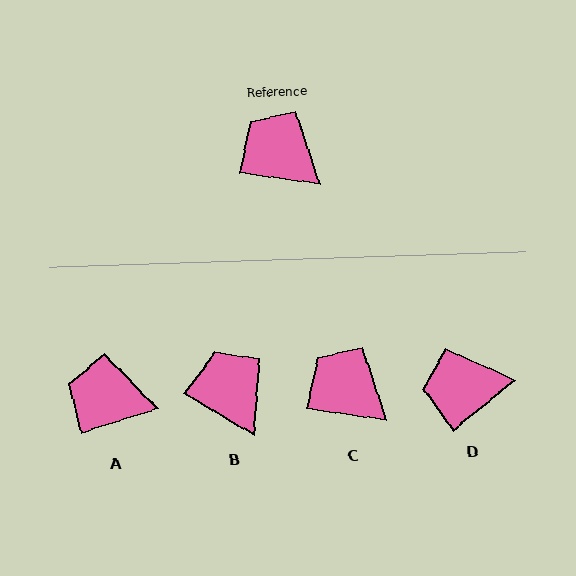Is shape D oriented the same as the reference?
No, it is off by about 48 degrees.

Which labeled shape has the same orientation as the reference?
C.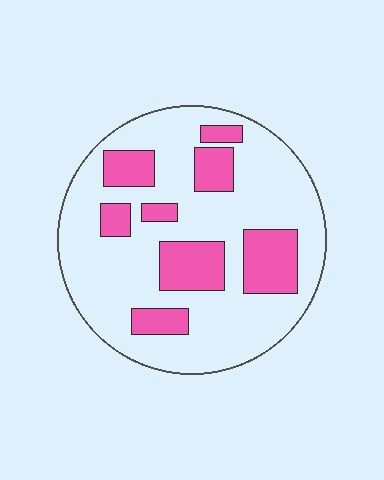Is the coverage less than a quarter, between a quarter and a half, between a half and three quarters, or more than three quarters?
Between a quarter and a half.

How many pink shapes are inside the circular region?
8.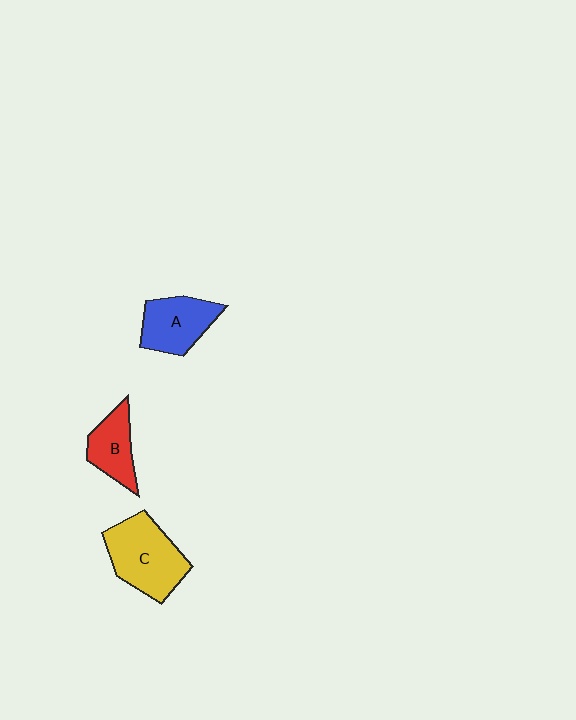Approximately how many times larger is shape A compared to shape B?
Approximately 1.3 times.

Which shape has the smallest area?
Shape B (red).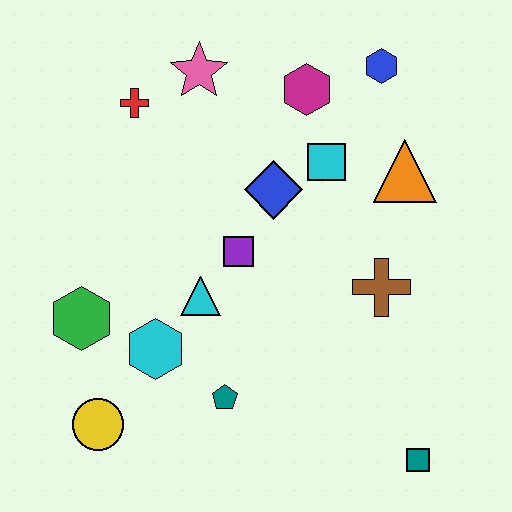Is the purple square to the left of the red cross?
No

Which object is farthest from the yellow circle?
The blue hexagon is farthest from the yellow circle.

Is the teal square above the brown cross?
No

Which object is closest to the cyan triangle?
The purple square is closest to the cyan triangle.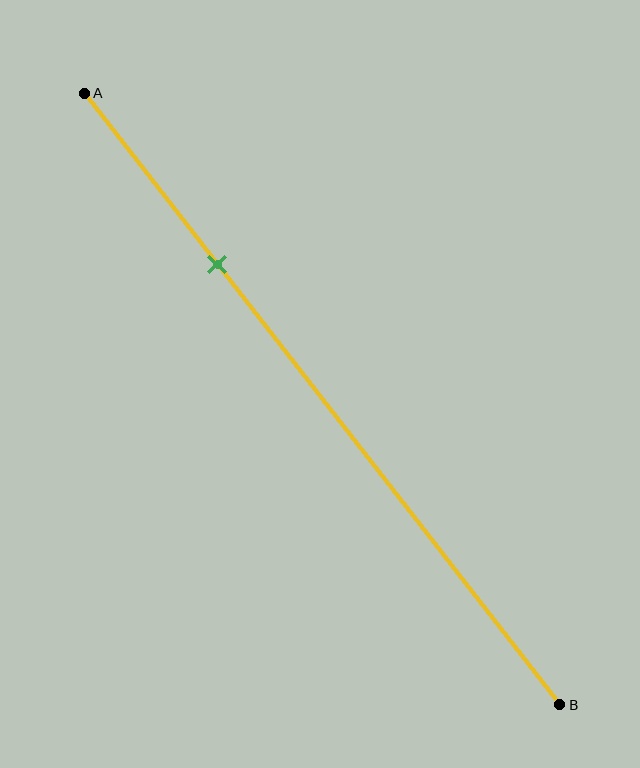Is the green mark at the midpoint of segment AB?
No, the mark is at about 30% from A, not at the 50% midpoint.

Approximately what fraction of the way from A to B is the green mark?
The green mark is approximately 30% of the way from A to B.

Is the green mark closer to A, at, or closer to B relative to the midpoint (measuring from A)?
The green mark is closer to point A than the midpoint of segment AB.